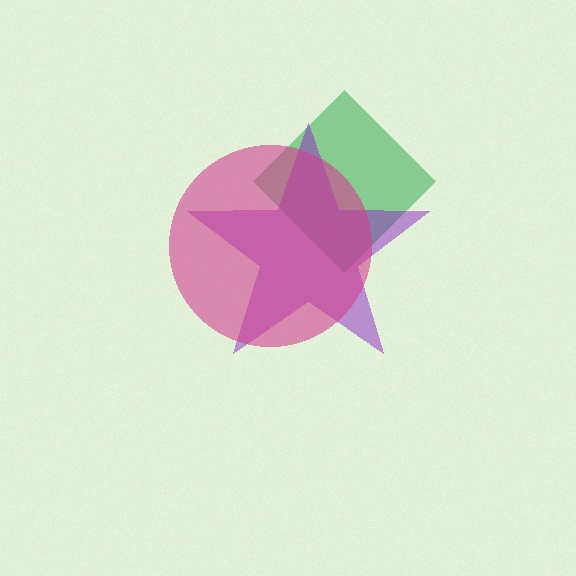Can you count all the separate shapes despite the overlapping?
Yes, there are 3 separate shapes.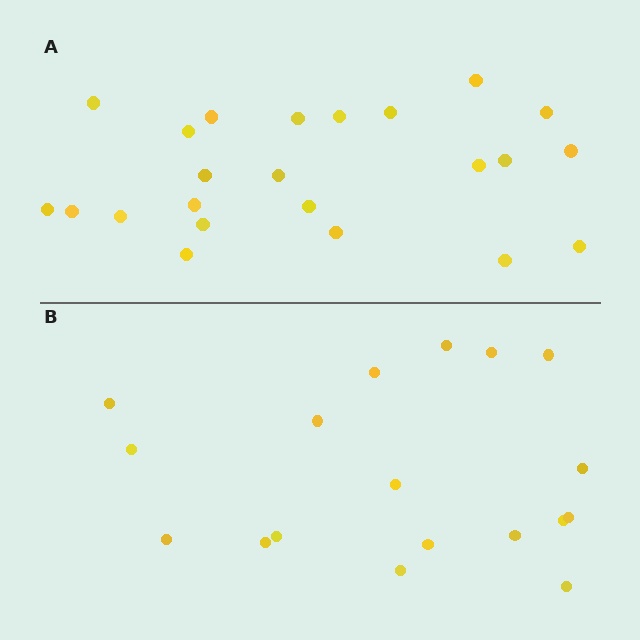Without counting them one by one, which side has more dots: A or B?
Region A (the top region) has more dots.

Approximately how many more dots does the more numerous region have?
Region A has about 5 more dots than region B.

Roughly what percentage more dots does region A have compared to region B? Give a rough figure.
About 30% more.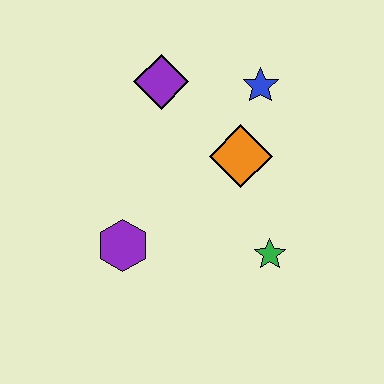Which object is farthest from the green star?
The purple diamond is farthest from the green star.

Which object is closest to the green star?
The orange diamond is closest to the green star.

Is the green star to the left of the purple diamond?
No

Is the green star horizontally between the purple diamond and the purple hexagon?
No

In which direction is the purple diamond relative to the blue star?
The purple diamond is to the left of the blue star.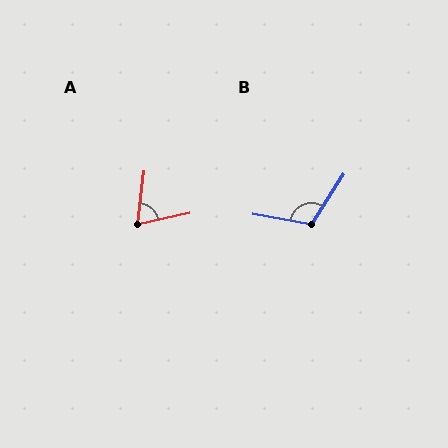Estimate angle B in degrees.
Approximately 112 degrees.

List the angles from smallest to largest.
A (71°), B (112°).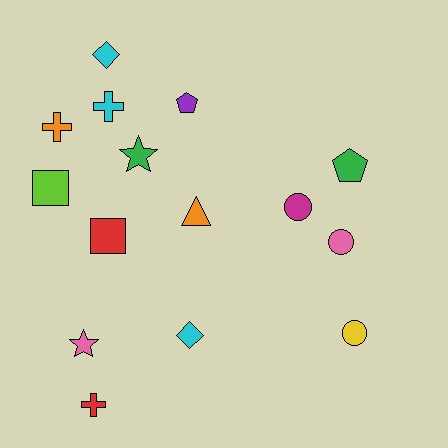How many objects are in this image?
There are 15 objects.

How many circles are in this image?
There are 3 circles.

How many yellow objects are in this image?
There is 1 yellow object.